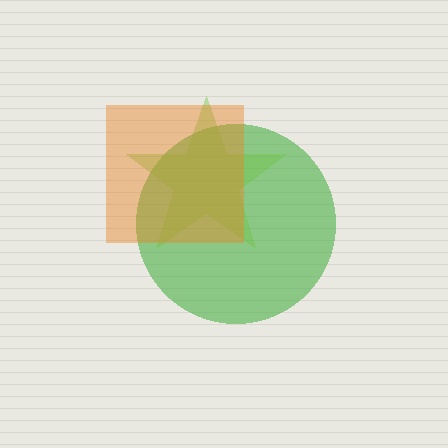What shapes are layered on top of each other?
The layered shapes are: a green circle, a lime star, an orange square.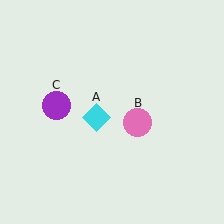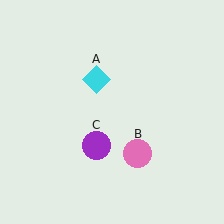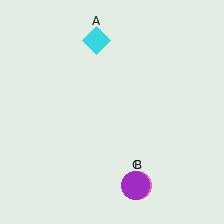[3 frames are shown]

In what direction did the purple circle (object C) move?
The purple circle (object C) moved down and to the right.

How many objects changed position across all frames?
3 objects changed position: cyan diamond (object A), pink circle (object B), purple circle (object C).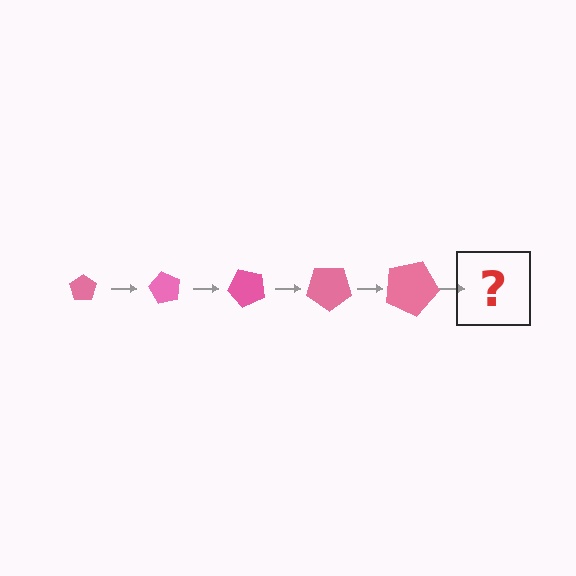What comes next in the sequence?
The next element should be a pentagon, larger than the previous one and rotated 300 degrees from the start.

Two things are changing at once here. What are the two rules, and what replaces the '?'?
The two rules are that the pentagon grows larger each step and it rotates 60 degrees each step. The '?' should be a pentagon, larger than the previous one and rotated 300 degrees from the start.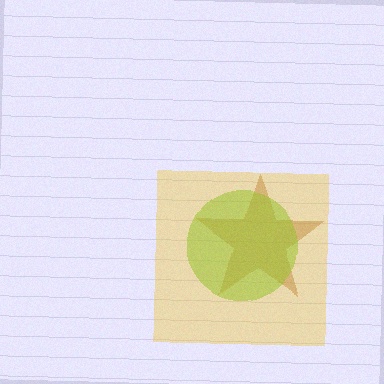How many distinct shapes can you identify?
There are 3 distinct shapes: a brown star, a lime circle, a yellow square.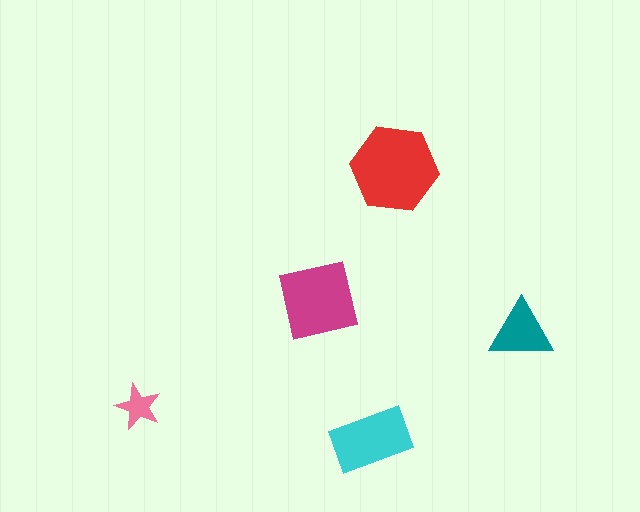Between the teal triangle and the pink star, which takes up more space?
The teal triangle.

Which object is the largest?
The red hexagon.